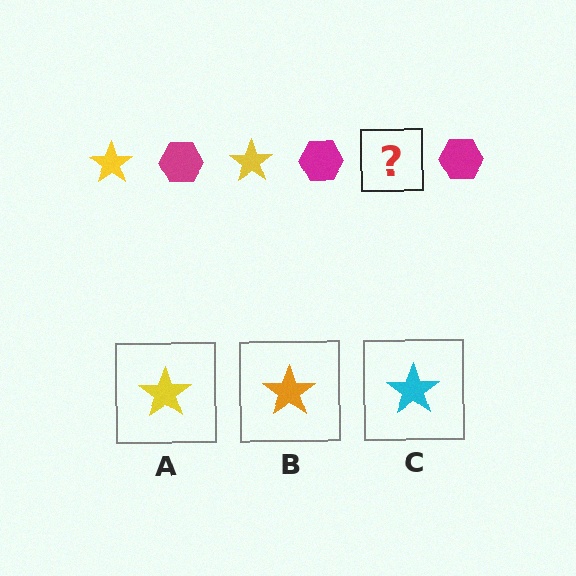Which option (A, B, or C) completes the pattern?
A.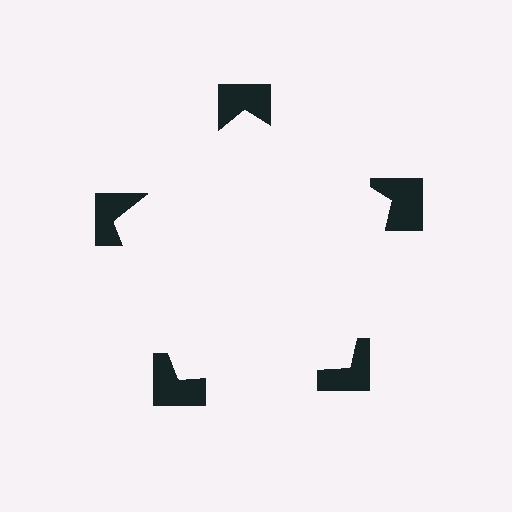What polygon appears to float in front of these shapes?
An illusory pentagon — its edges are inferred from the aligned wedge cuts in the notched squares, not physically drawn.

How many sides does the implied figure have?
5 sides.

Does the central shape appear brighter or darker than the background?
It typically appears slightly brighter than the background, even though no actual brightness change is drawn.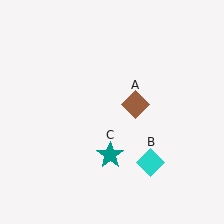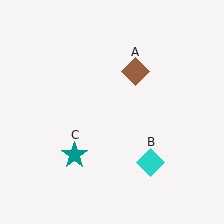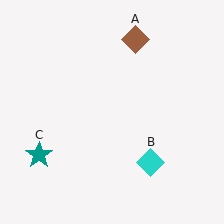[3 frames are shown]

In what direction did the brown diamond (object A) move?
The brown diamond (object A) moved up.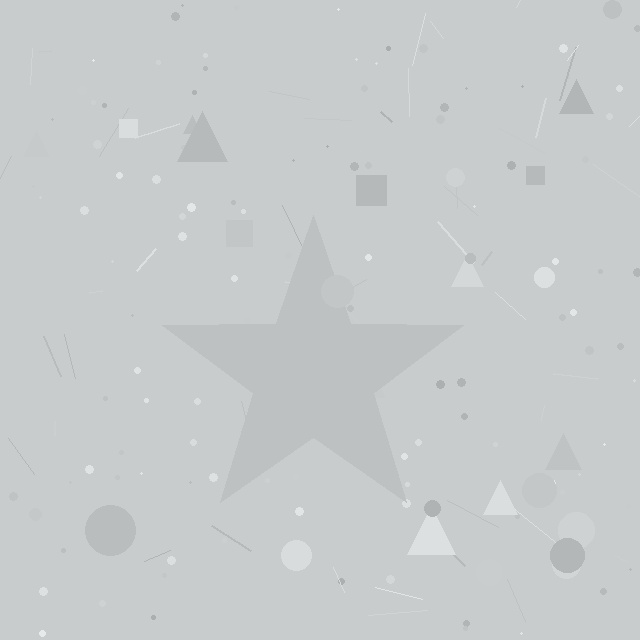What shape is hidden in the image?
A star is hidden in the image.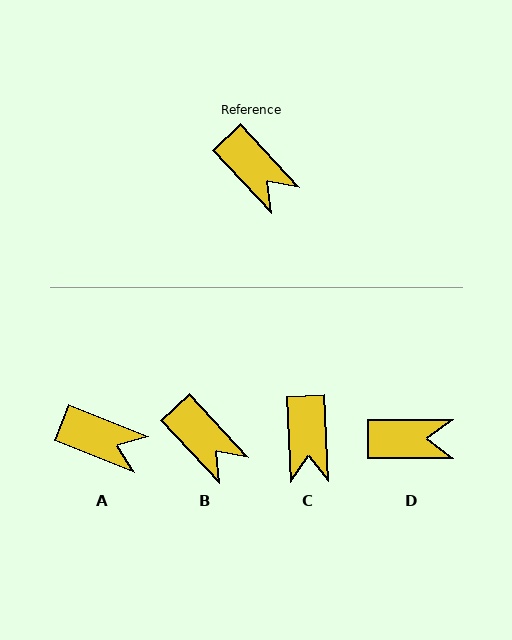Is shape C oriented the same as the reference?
No, it is off by about 40 degrees.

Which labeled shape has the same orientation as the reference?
B.